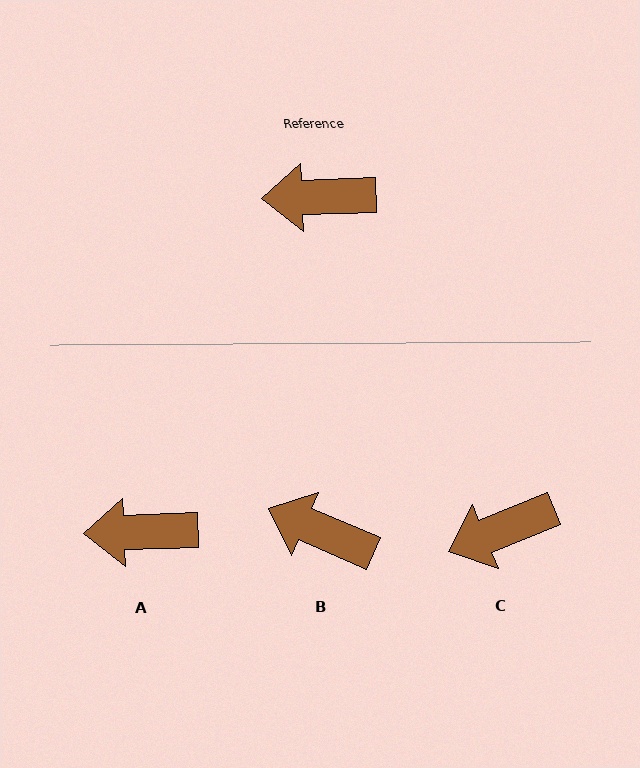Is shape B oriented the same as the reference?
No, it is off by about 25 degrees.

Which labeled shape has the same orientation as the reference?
A.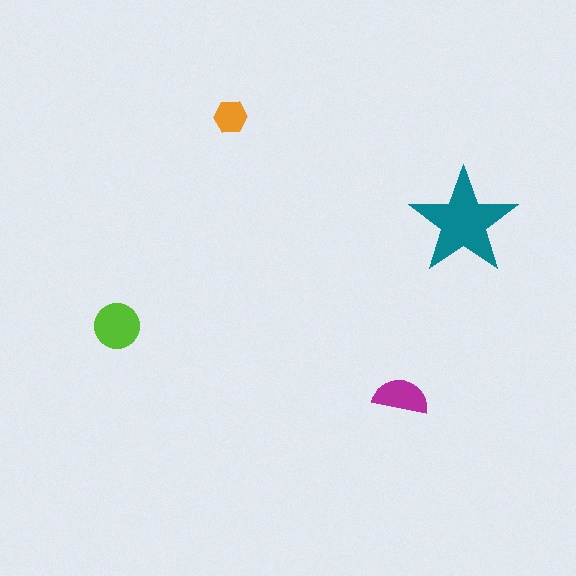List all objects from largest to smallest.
The teal star, the lime circle, the magenta semicircle, the orange hexagon.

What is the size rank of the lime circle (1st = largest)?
2nd.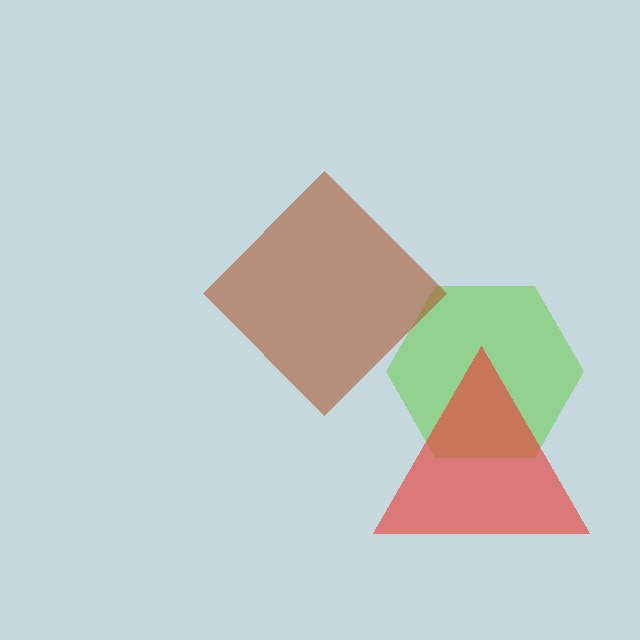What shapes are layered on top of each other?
The layered shapes are: a lime hexagon, a brown diamond, a red triangle.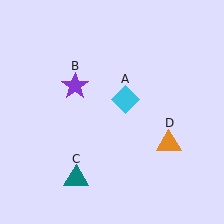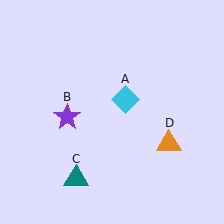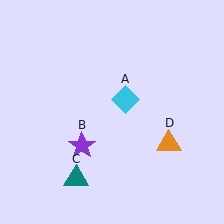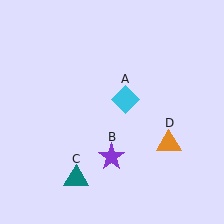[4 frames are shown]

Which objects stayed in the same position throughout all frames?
Cyan diamond (object A) and teal triangle (object C) and orange triangle (object D) remained stationary.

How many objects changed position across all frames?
1 object changed position: purple star (object B).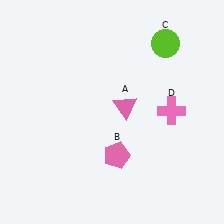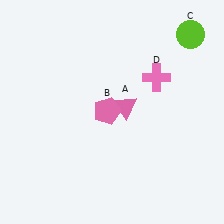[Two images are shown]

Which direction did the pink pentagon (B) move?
The pink pentagon (B) moved up.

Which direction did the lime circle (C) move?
The lime circle (C) moved right.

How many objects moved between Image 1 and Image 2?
3 objects moved between the two images.